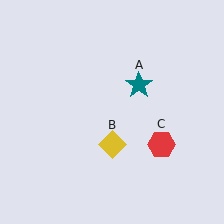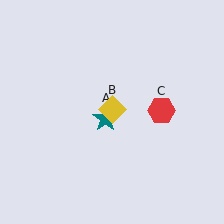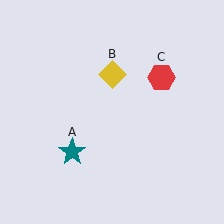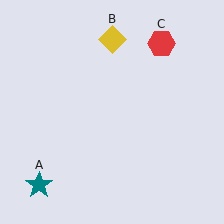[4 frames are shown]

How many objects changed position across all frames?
3 objects changed position: teal star (object A), yellow diamond (object B), red hexagon (object C).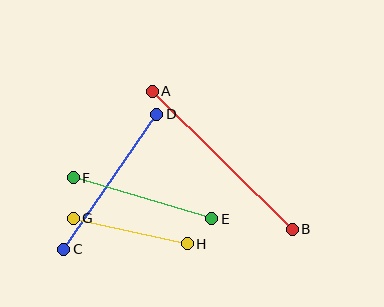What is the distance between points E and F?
The distance is approximately 145 pixels.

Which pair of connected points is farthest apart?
Points A and B are farthest apart.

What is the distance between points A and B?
The distance is approximately 197 pixels.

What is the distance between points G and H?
The distance is approximately 117 pixels.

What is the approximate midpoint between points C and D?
The midpoint is at approximately (110, 182) pixels.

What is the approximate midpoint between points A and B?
The midpoint is at approximately (222, 160) pixels.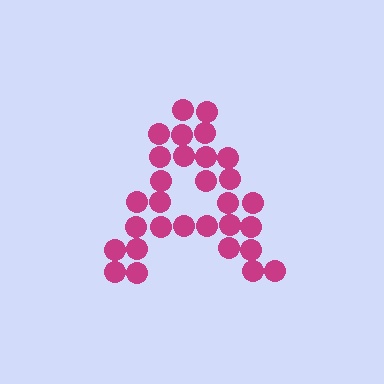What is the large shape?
The large shape is the letter A.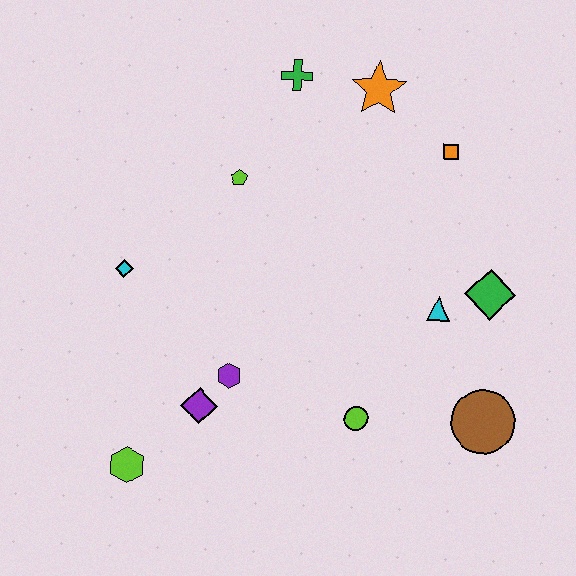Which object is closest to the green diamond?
The cyan triangle is closest to the green diamond.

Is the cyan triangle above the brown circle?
Yes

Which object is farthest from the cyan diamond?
The brown circle is farthest from the cyan diamond.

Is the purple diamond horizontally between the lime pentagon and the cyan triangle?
No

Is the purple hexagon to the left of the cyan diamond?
No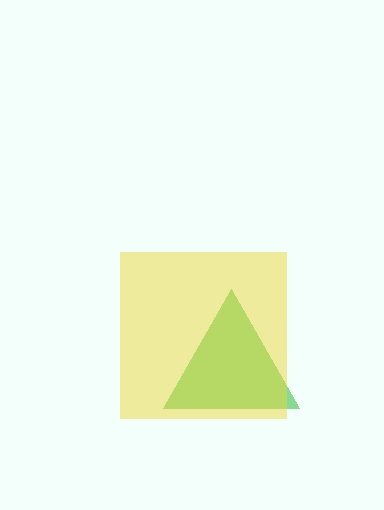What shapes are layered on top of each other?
The layered shapes are: a green triangle, a yellow square.